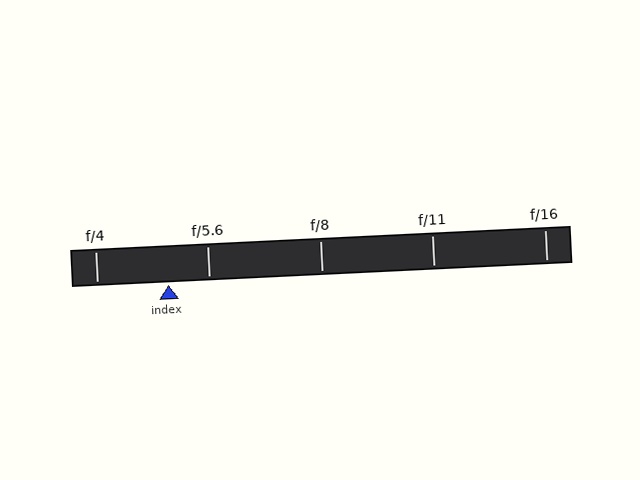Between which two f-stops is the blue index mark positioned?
The index mark is between f/4 and f/5.6.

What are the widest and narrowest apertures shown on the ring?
The widest aperture shown is f/4 and the narrowest is f/16.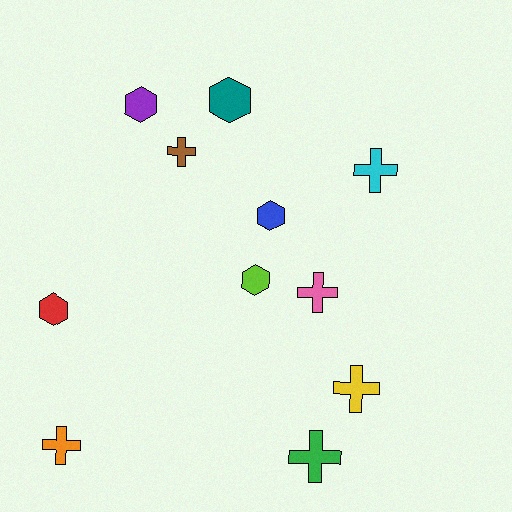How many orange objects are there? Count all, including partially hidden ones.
There is 1 orange object.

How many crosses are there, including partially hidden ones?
There are 6 crosses.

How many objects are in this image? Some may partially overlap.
There are 11 objects.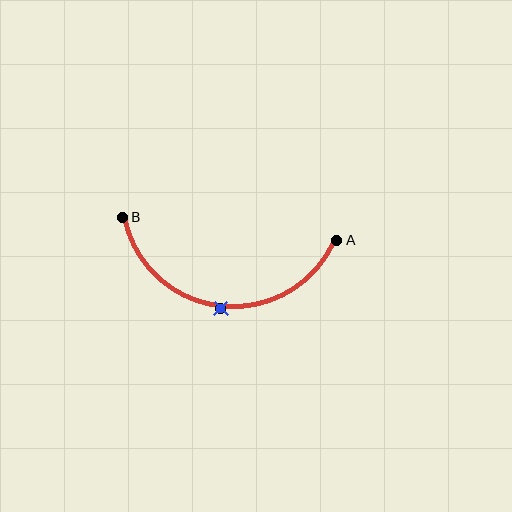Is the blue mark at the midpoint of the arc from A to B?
Yes. The blue mark lies on the arc at equal arc-length from both A and B — it is the arc midpoint.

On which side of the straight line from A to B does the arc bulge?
The arc bulges below the straight line connecting A and B.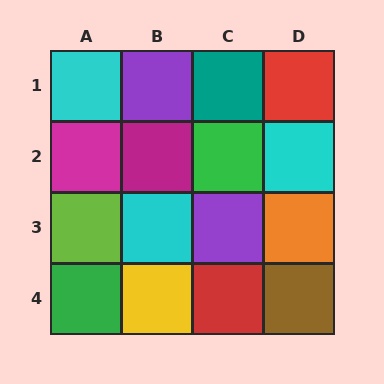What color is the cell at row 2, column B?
Magenta.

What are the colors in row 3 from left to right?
Lime, cyan, purple, orange.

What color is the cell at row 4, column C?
Red.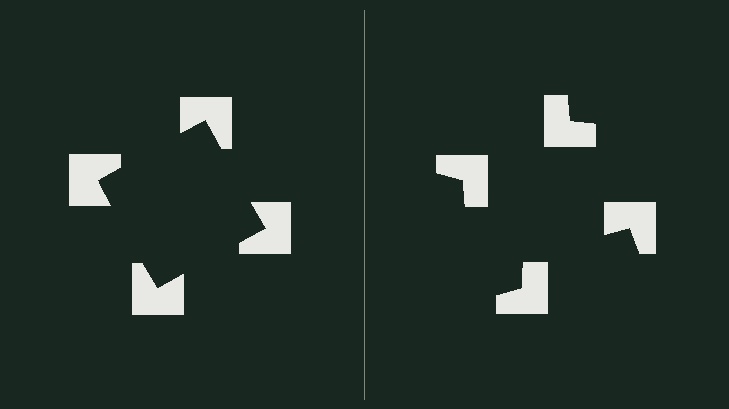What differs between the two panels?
The notched squares are positioned identically on both sides; only the wedge orientations differ. On the left they align to a square; on the right they are misaligned.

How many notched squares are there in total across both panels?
8 — 4 on each side.